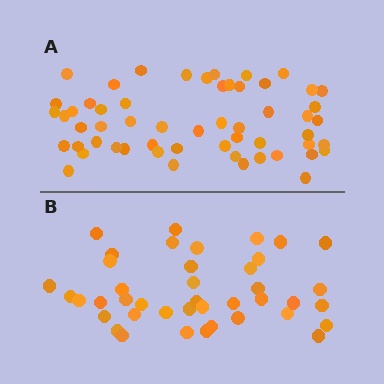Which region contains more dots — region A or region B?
Region A (the top region) has more dots.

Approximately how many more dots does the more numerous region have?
Region A has approximately 15 more dots than region B.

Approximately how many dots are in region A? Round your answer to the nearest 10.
About 60 dots. (The exact count is 56, which rounds to 60.)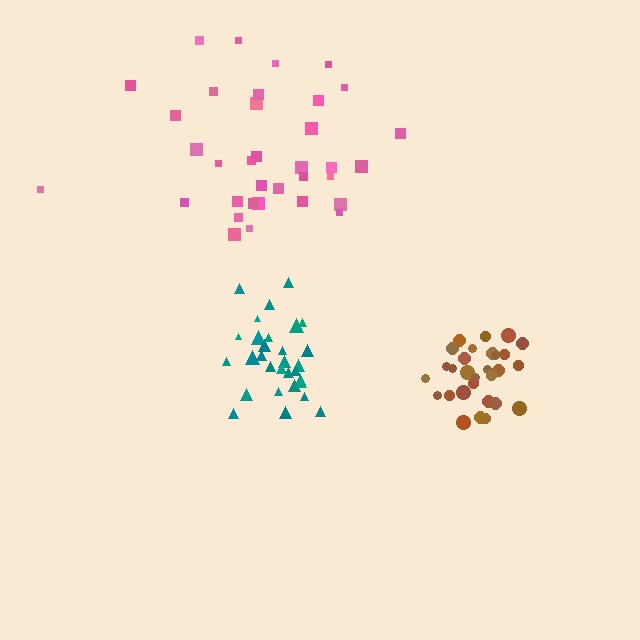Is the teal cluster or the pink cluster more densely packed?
Teal.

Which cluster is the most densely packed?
Brown.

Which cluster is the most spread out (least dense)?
Pink.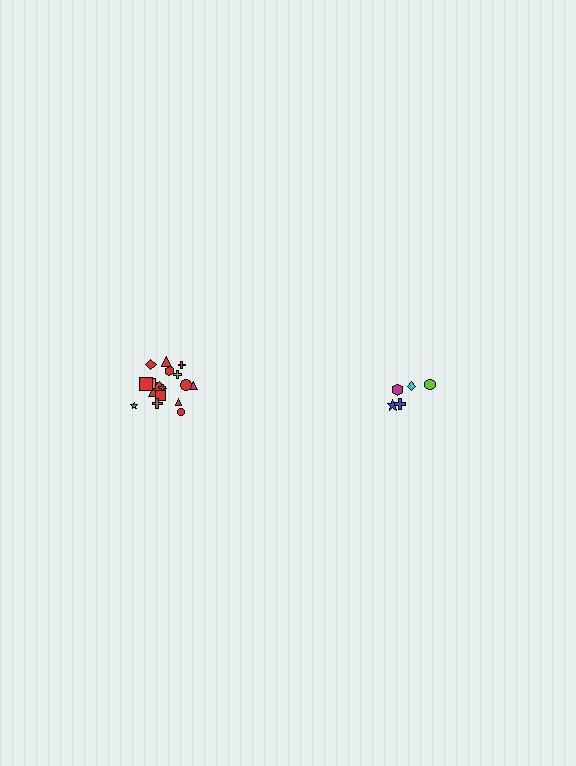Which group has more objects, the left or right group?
The left group.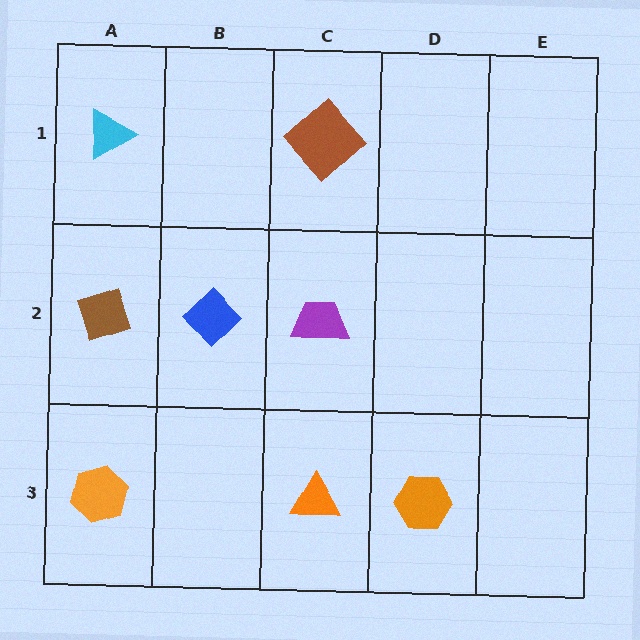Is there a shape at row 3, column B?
No, that cell is empty.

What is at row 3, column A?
An orange hexagon.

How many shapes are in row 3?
3 shapes.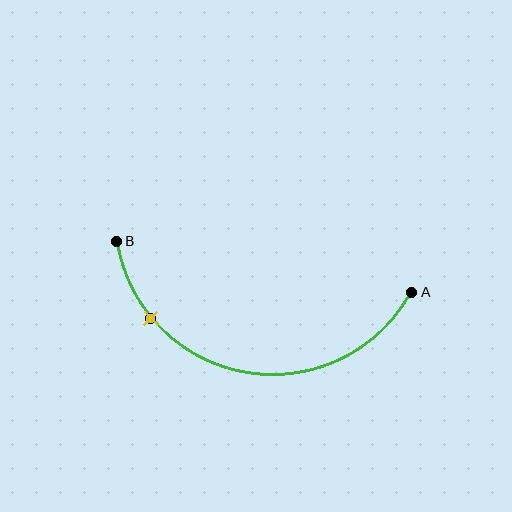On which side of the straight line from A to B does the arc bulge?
The arc bulges below the straight line connecting A and B.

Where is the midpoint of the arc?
The arc midpoint is the point on the curve farthest from the straight line joining A and B. It sits below that line.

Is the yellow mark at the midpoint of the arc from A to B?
No. The yellow mark lies on the arc but is closer to endpoint B. The arc midpoint would be at the point on the curve equidistant along the arc from both A and B.